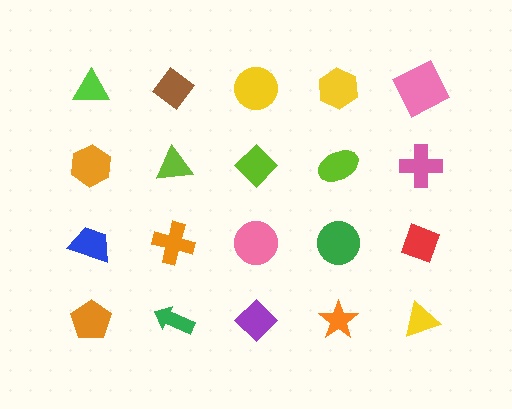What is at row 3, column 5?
A red diamond.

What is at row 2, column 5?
A pink cross.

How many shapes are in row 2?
5 shapes.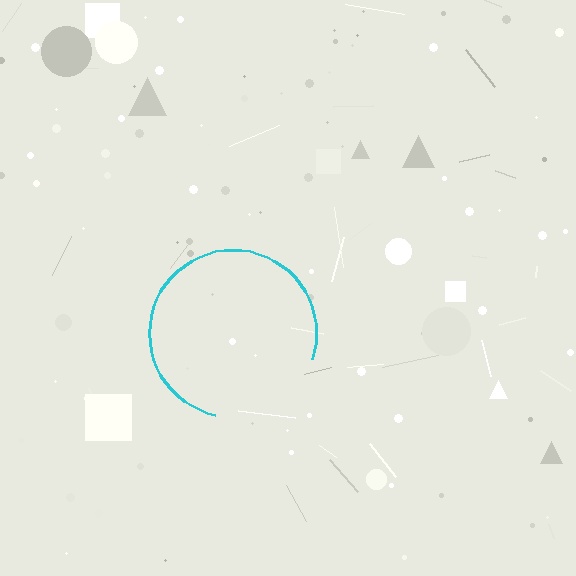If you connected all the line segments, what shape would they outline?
They would outline a circle.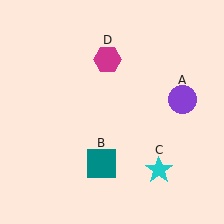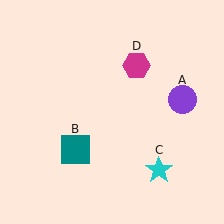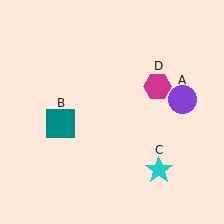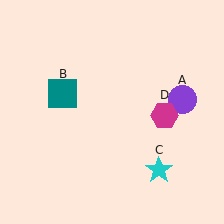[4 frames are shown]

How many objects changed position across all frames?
2 objects changed position: teal square (object B), magenta hexagon (object D).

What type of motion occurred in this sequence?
The teal square (object B), magenta hexagon (object D) rotated clockwise around the center of the scene.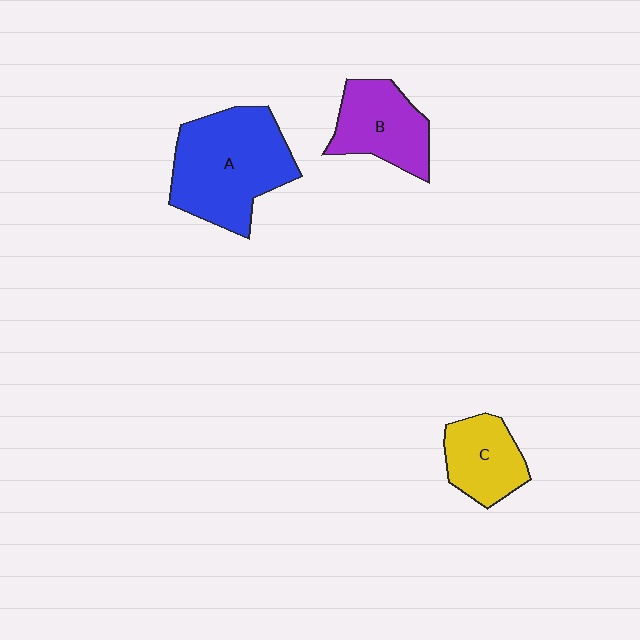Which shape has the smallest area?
Shape C (yellow).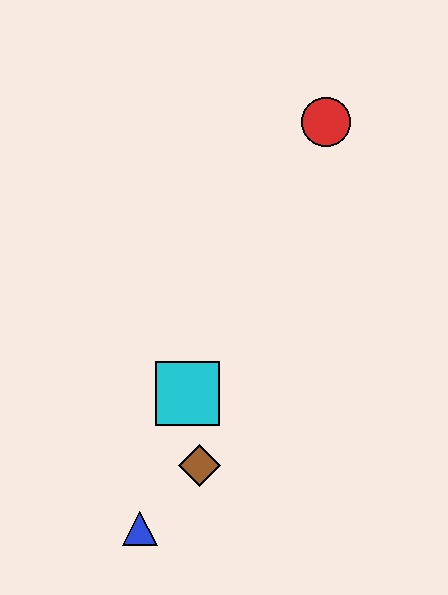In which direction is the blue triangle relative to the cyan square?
The blue triangle is below the cyan square.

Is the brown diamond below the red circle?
Yes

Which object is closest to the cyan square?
The brown diamond is closest to the cyan square.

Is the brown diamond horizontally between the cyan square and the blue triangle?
No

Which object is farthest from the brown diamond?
The red circle is farthest from the brown diamond.